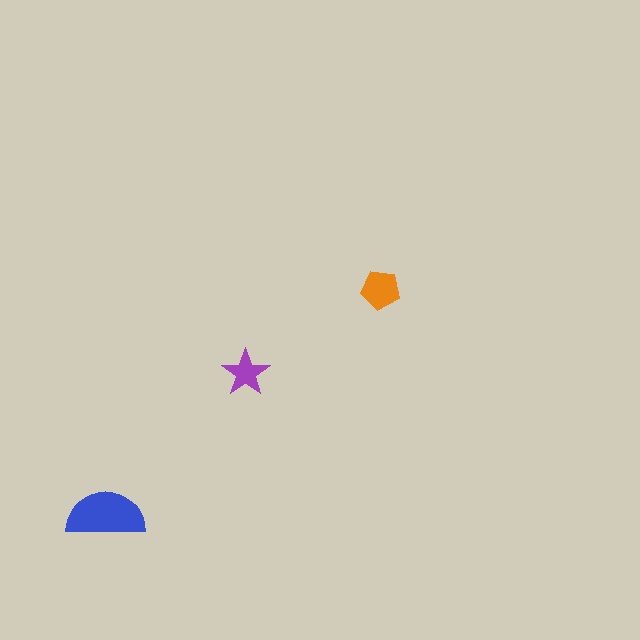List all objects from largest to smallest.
The blue semicircle, the orange pentagon, the purple star.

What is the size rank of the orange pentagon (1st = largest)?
2nd.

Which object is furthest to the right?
The orange pentagon is rightmost.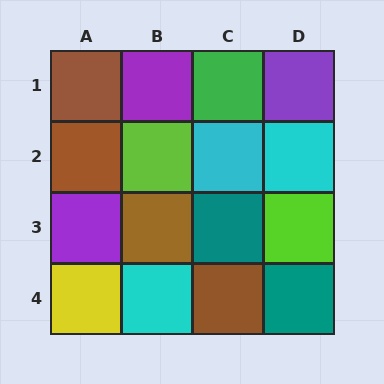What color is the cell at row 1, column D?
Purple.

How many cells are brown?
4 cells are brown.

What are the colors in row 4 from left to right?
Yellow, cyan, brown, teal.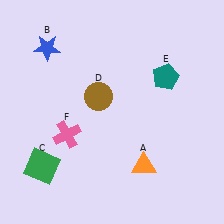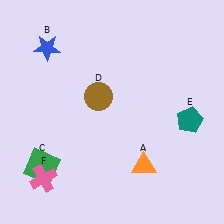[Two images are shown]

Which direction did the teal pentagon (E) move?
The teal pentagon (E) moved down.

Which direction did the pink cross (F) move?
The pink cross (F) moved down.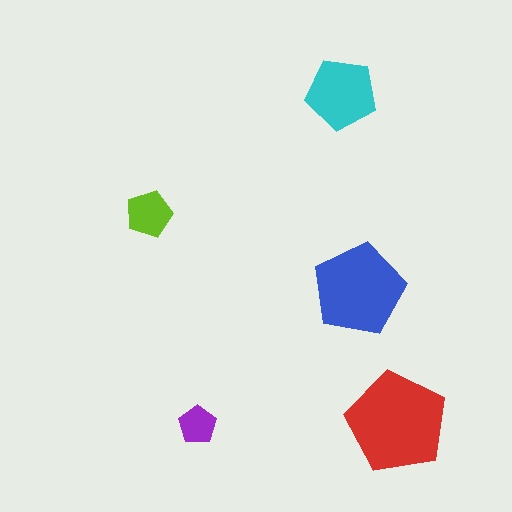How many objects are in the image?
There are 5 objects in the image.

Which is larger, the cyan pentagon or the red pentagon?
The red one.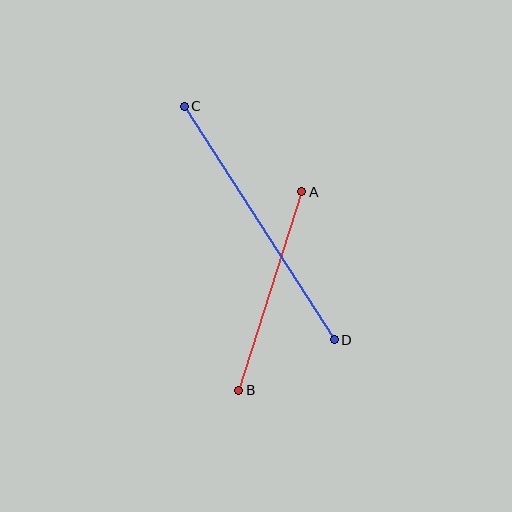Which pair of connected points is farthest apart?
Points C and D are farthest apart.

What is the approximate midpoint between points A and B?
The midpoint is at approximately (270, 291) pixels.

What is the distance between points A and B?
The distance is approximately 208 pixels.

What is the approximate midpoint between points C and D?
The midpoint is at approximately (259, 223) pixels.